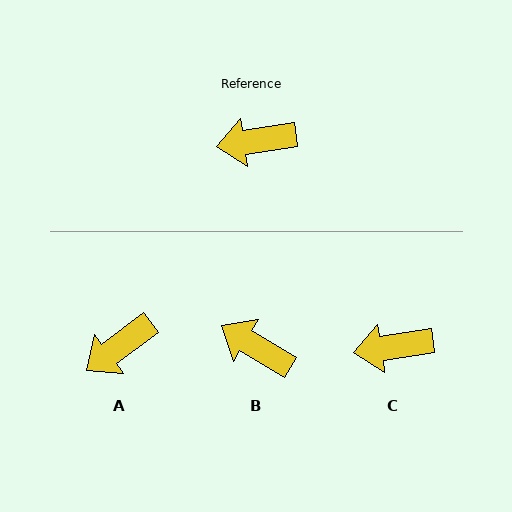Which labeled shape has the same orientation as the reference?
C.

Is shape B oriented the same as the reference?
No, it is off by about 39 degrees.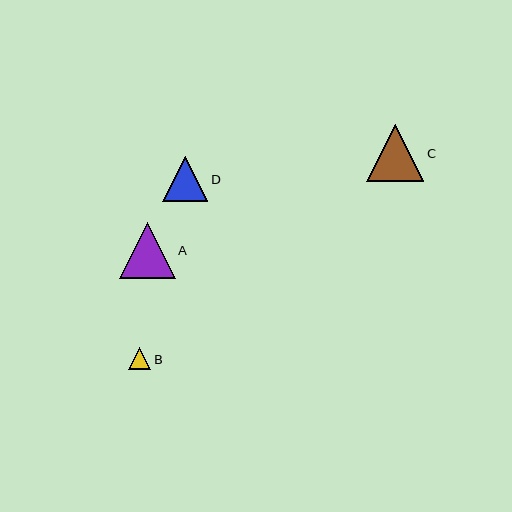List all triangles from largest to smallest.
From largest to smallest: C, A, D, B.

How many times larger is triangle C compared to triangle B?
Triangle C is approximately 2.5 times the size of triangle B.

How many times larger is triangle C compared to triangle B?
Triangle C is approximately 2.5 times the size of triangle B.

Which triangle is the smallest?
Triangle B is the smallest with a size of approximately 23 pixels.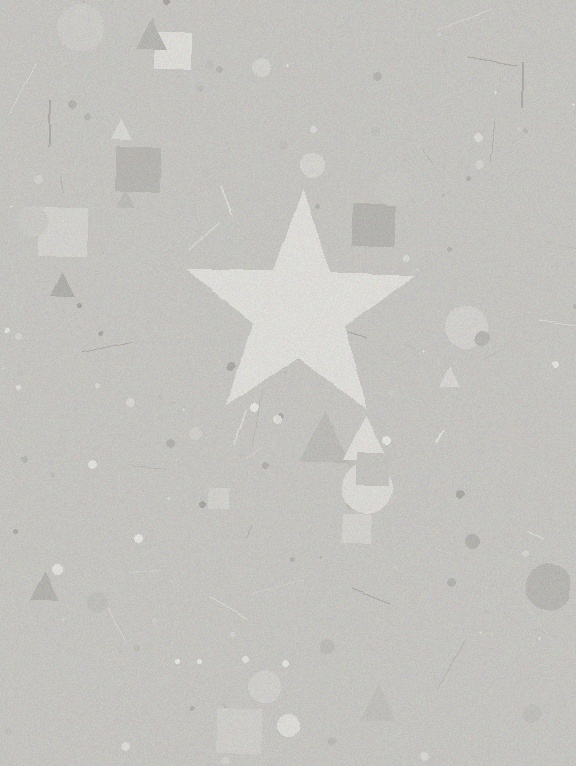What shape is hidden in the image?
A star is hidden in the image.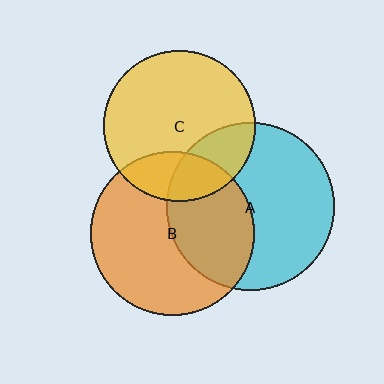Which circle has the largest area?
Circle A (cyan).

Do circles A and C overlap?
Yes.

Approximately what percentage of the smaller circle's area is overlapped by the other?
Approximately 25%.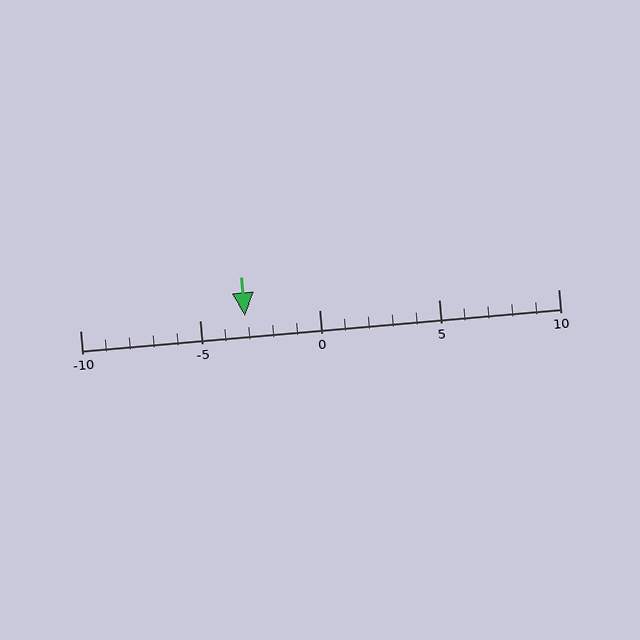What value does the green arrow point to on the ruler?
The green arrow points to approximately -3.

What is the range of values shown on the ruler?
The ruler shows values from -10 to 10.